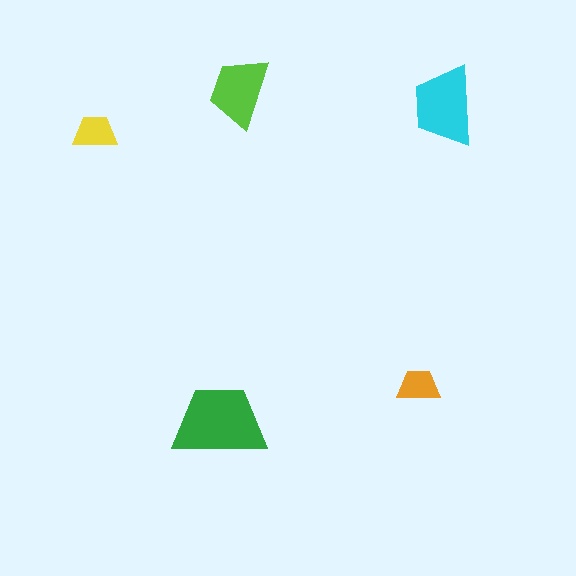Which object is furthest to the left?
The yellow trapezoid is leftmost.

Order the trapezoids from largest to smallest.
the green one, the cyan one, the lime one, the yellow one, the orange one.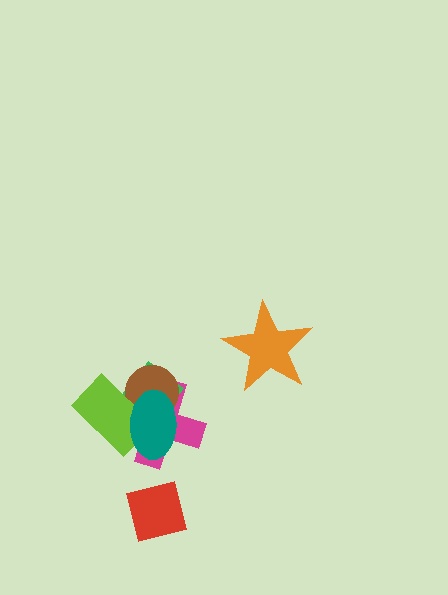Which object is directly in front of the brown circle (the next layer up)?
The lime rectangle is directly in front of the brown circle.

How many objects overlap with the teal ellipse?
4 objects overlap with the teal ellipse.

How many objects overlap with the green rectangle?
4 objects overlap with the green rectangle.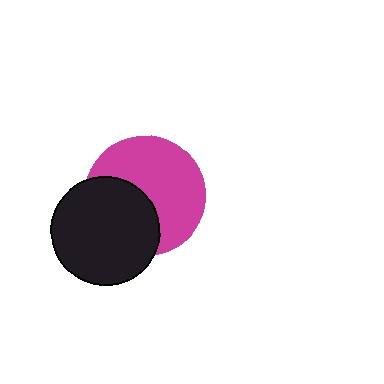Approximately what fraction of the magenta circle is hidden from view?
Roughly 40% of the magenta circle is hidden behind the black circle.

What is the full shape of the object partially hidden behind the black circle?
The partially hidden object is a magenta circle.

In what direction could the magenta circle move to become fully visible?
The magenta circle could move toward the upper-right. That would shift it out from behind the black circle entirely.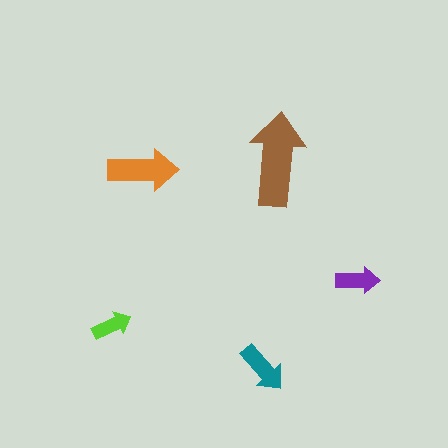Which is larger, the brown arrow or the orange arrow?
The brown one.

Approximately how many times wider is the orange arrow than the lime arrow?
About 1.5 times wider.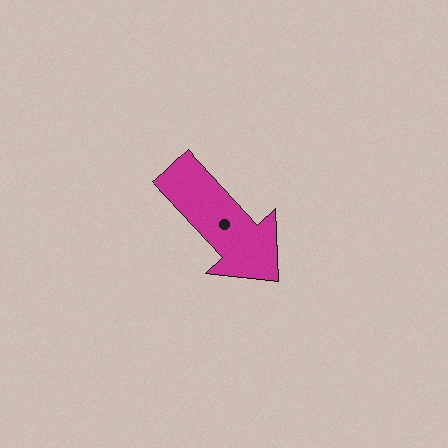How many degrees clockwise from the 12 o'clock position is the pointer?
Approximately 137 degrees.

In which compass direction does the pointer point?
Southeast.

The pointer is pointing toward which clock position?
Roughly 5 o'clock.